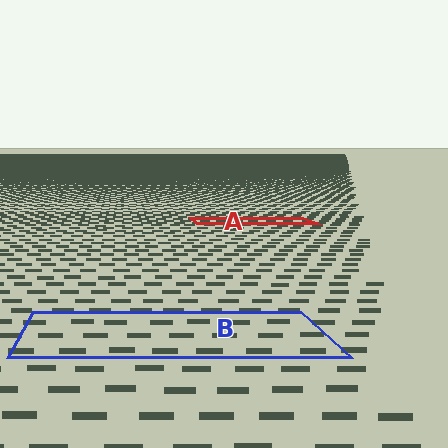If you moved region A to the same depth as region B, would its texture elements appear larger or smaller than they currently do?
They would appear larger. At a closer depth, the same texture elements are projected at a bigger on-screen size.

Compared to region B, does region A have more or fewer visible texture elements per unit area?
Region A has more texture elements per unit area — they are packed more densely because it is farther away.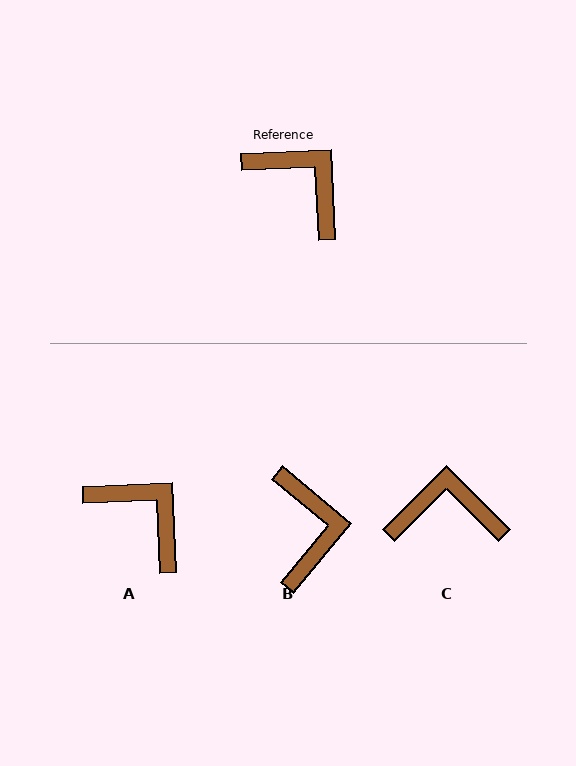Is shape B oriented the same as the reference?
No, it is off by about 42 degrees.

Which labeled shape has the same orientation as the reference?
A.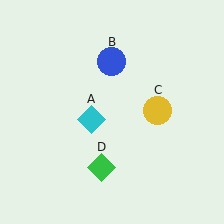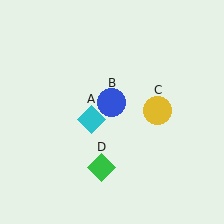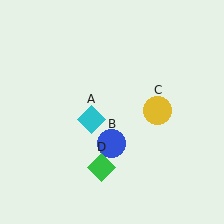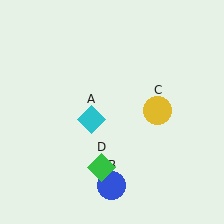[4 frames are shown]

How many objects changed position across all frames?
1 object changed position: blue circle (object B).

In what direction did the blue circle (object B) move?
The blue circle (object B) moved down.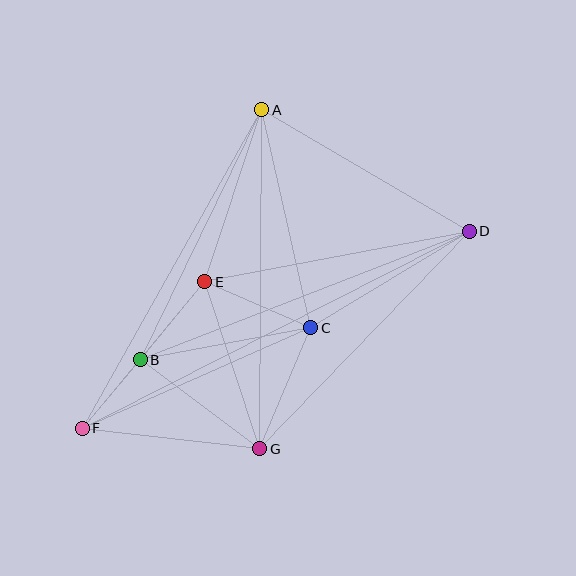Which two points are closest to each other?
Points B and F are closest to each other.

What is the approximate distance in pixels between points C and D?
The distance between C and D is approximately 186 pixels.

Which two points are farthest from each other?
Points D and F are farthest from each other.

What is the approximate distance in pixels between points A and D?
The distance between A and D is approximately 241 pixels.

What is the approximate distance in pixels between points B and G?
The distance between B and G is approximately 149 pixels.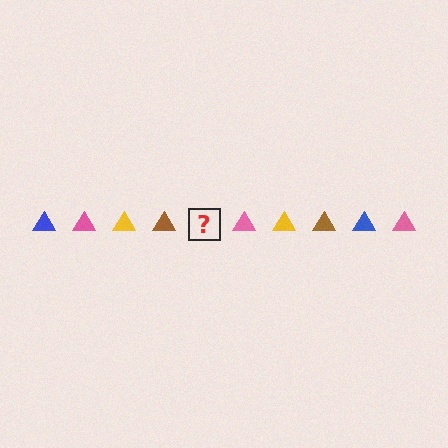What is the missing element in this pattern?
The missing element is a blue triangle.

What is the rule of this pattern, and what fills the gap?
The rule is that the pattern cycles through blue, pink, yellow, brown triangles. The gap should be filled with a blue triangle.